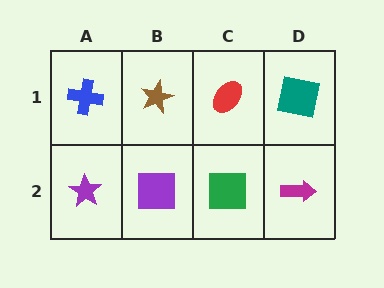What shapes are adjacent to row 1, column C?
A green square (row 2, column C), a brown star (row 1, column B), a teal square (row 1, column D).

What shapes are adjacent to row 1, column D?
A magenta arrow (row 2, column D), a red ellipse (row 1, column C).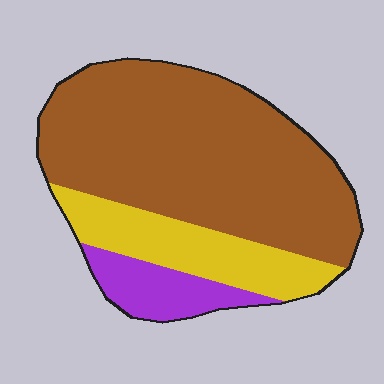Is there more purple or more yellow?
Yellow.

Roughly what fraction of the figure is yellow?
Yellow takes up about one fifth (1/5) of the figure.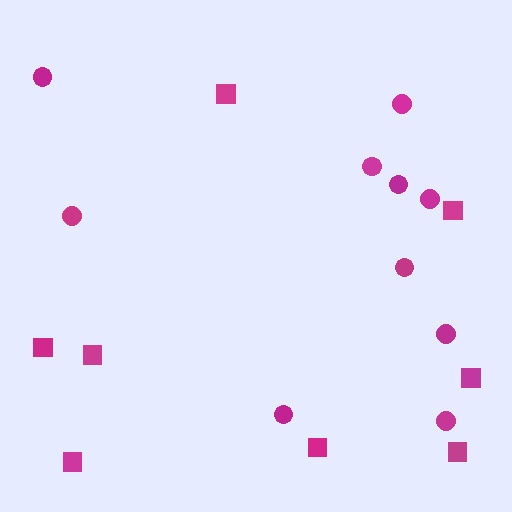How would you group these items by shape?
There are 2 groups: one group of squares (8) and one group of circles (10).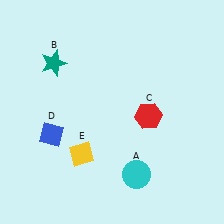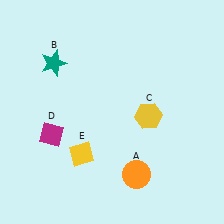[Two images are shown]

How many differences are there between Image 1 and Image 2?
There are 3 differences between the two images.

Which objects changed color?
A changed from cyan to orange. C changed from red to yellow. D changed from blue to magenta.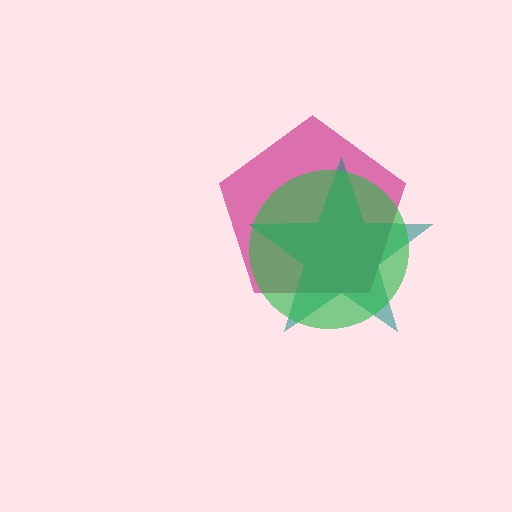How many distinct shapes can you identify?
There are 3 distinct shapes: a magenta pentagon, a teal star, a green circle.